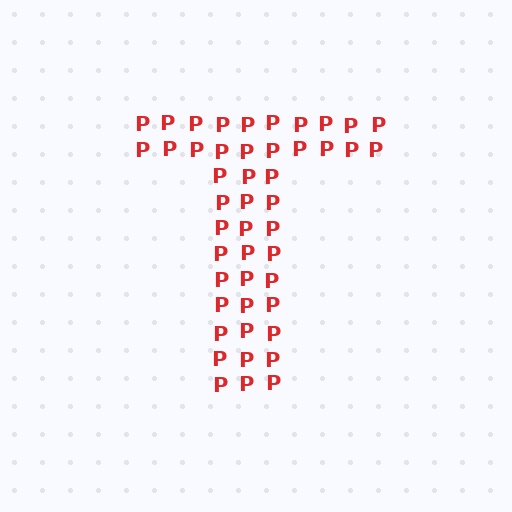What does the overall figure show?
The overall figure shows the letter T.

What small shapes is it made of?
It is made of small letter P's.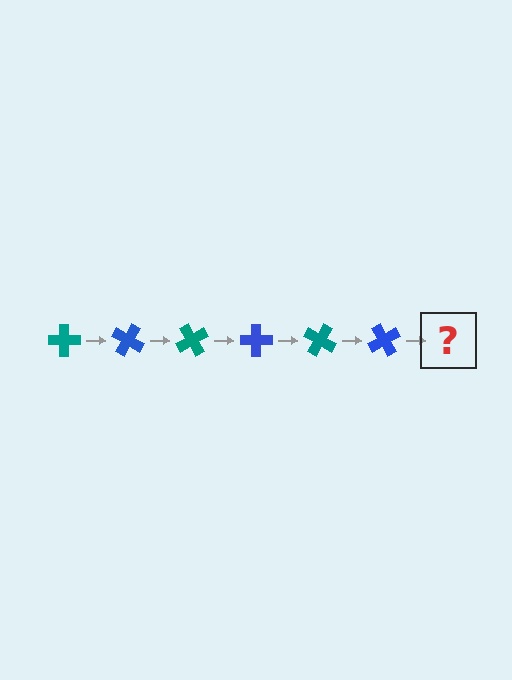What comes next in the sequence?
The next element should be a teal cross, rotated 180 degrees from the start.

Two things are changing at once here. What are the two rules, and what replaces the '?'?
The two rules are that it rotates 30 degrees each step and the color cycles through teal and blue. The '?' should be a teal cross, rotated 180 degrees from the start.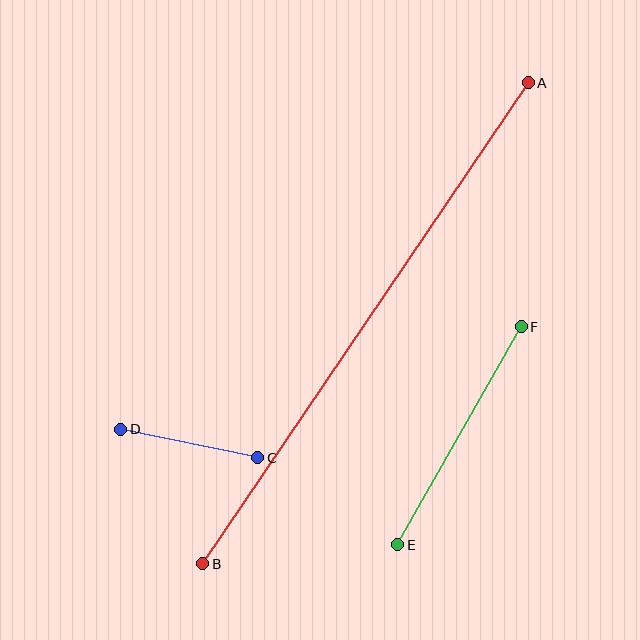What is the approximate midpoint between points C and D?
The midpoint is at approximately (189, 443) pixels.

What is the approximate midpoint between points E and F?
The midpoint is at approximately (459, 436) pixels.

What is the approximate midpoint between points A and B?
The midpoint is at approximately (365, 323) pixels.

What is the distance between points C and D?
The distance is approximately 140 pixels.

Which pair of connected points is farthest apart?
Points A and B are farthest apart.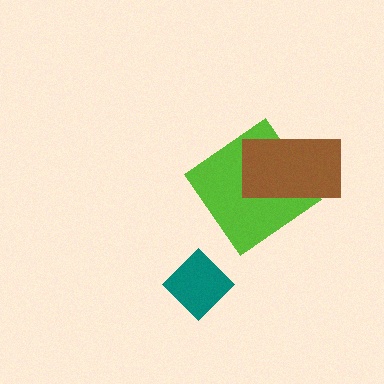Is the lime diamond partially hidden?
Yes, it is partially covered by another shape.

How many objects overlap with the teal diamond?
0 objects overlap with the teal diamond.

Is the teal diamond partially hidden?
No, no other shape covers it.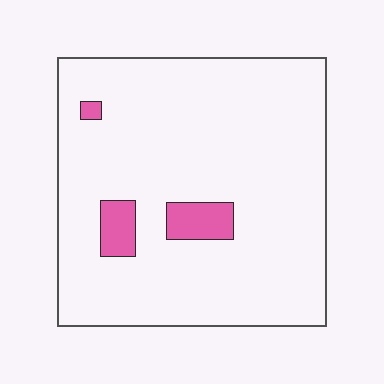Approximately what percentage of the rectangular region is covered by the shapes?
Approximately 5%.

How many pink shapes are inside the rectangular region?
3.